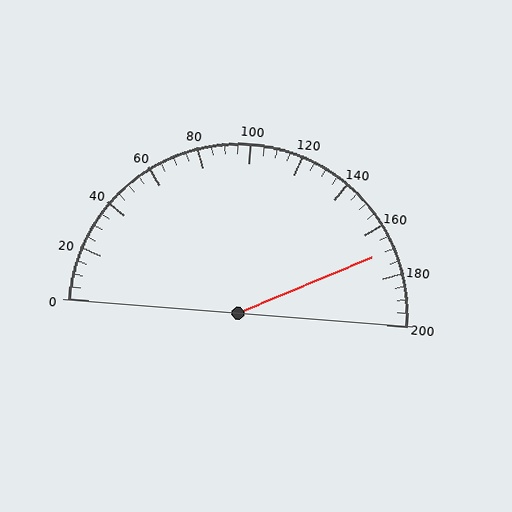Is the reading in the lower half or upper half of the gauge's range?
The reading is in the upper half of the range (0 to 200).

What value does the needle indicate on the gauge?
The needle indicates approximately 170.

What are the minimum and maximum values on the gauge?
The gauge ranges from 0 to 200.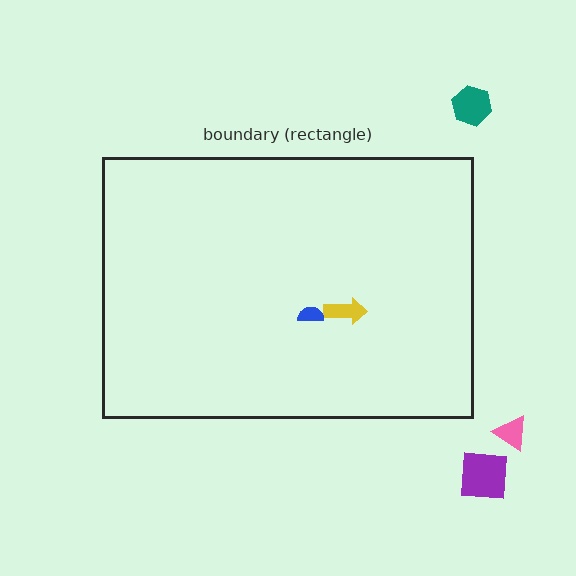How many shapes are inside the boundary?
2 inside, 3 outside.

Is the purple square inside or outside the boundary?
Outside.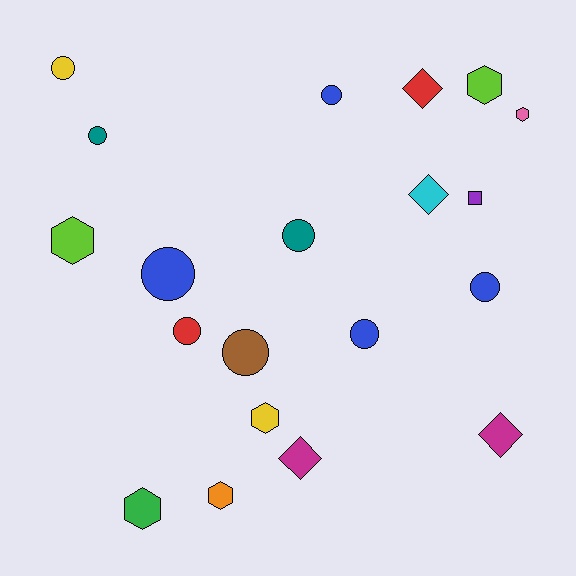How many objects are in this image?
There are 20 objects.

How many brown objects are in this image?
There is 1 brown object.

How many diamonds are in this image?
There are 4 diamonds.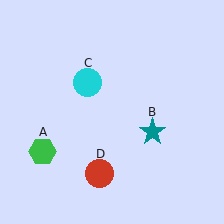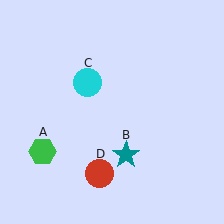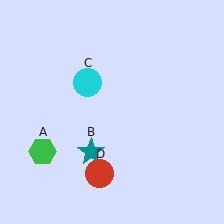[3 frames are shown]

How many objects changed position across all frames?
1 object changed position: teal star (object B).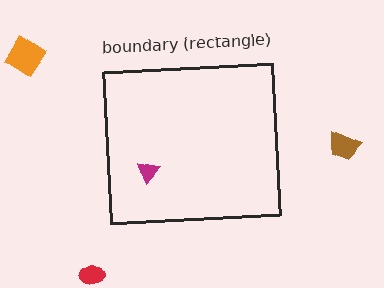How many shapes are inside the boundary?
1 inside, 3 outside.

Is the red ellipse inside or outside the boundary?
Outside.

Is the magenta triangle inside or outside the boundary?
Inside.